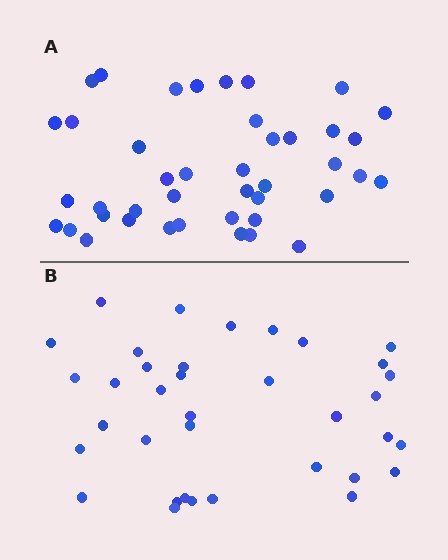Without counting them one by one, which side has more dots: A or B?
Region A (the top region) has more dots.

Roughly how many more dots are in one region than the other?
Region A has about 6 more dots than region B.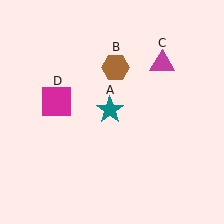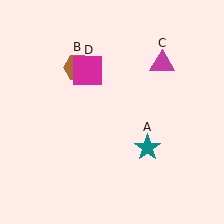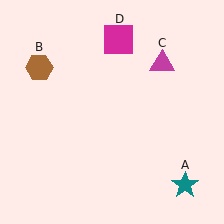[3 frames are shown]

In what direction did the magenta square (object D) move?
The magenta square (object D) moved up and to the right.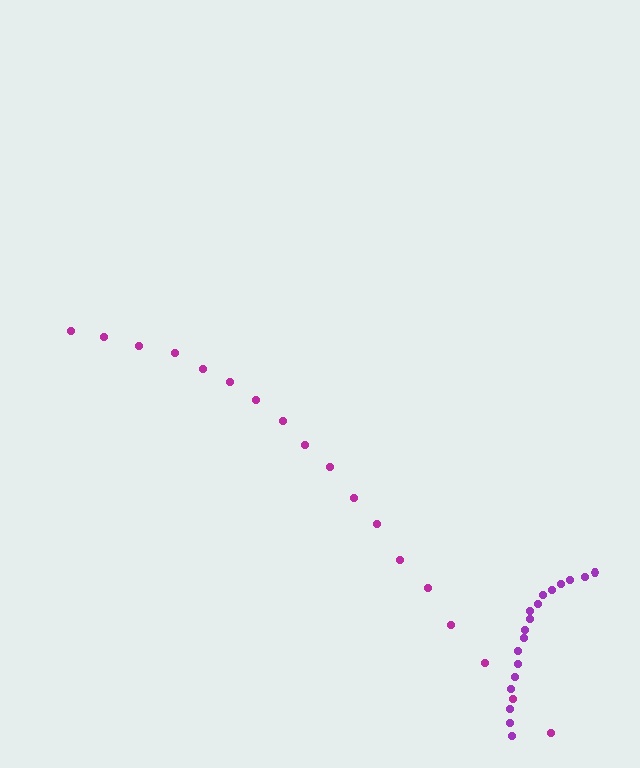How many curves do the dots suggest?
There are 2 distinct paths.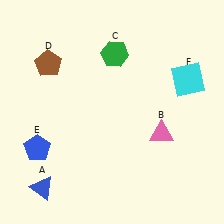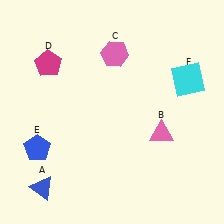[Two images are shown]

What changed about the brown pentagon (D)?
In Image 1, D is brown. In Image 2, it changed to magenta.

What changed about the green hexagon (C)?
In Image 1, C is green. In Image 2, it changed to pink.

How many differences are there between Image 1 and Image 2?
There are 2 differences between the two images.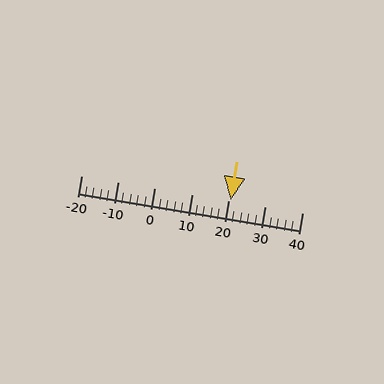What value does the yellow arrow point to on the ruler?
The yellow arrow points to approximately 20.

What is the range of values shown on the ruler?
The ruler shows values from -20 to 40.